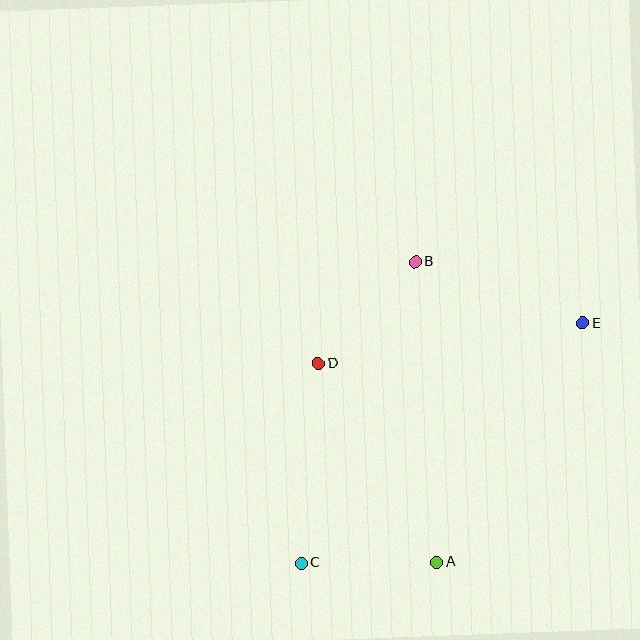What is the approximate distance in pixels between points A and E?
The distance between A and E is approximately 280 pixels.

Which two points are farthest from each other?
Points C and E are farthest from each other.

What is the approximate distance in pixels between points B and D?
The distance between B and D is approximately 140 pixels.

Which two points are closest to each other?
Points A and C are closest to each other.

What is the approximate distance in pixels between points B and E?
The distance between B and E is approximately 179 pixels.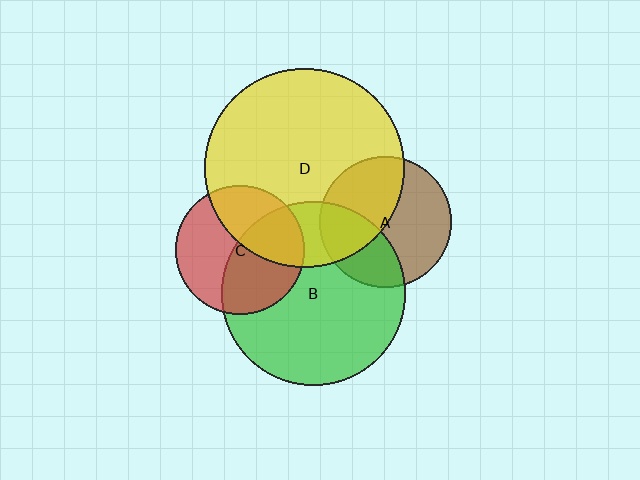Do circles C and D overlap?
Yes.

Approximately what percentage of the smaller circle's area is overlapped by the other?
Approximately 40%.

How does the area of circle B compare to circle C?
Approximately 2.0 times.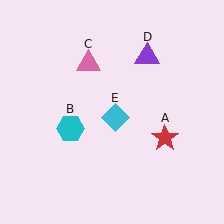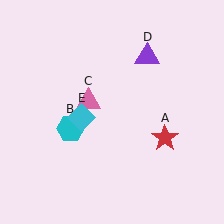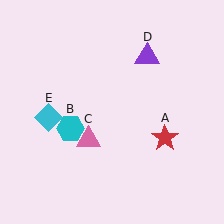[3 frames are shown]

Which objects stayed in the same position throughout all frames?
Red star (object A) and cyan hexagon (object B) and purple triangle (object D) remained stationary.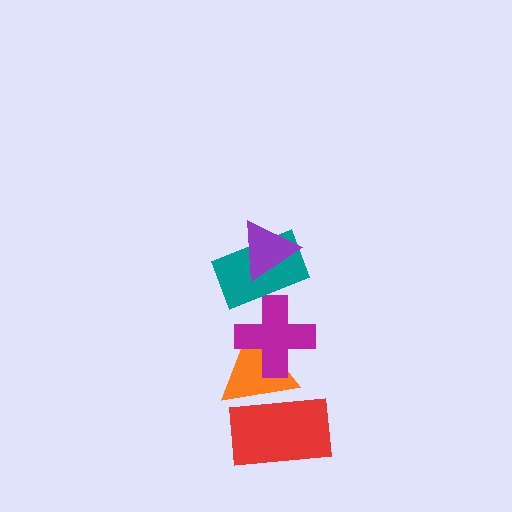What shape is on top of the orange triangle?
The magenta cross is on top of the orange triangle.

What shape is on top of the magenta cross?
The teal rectangle is on top of the magenta cross.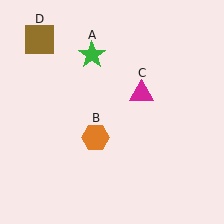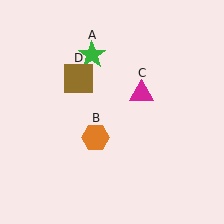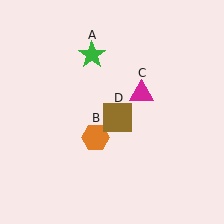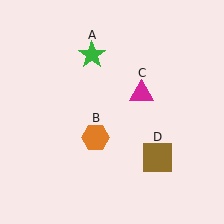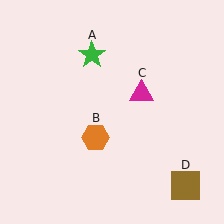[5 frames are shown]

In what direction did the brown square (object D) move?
The brown square (object D) moved down and to the right.